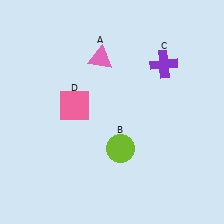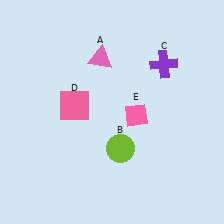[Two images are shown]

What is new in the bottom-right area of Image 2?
A pink diamond (E) was added in the bottom-right area of Image 2.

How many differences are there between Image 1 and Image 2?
There is 1 difference between the two images.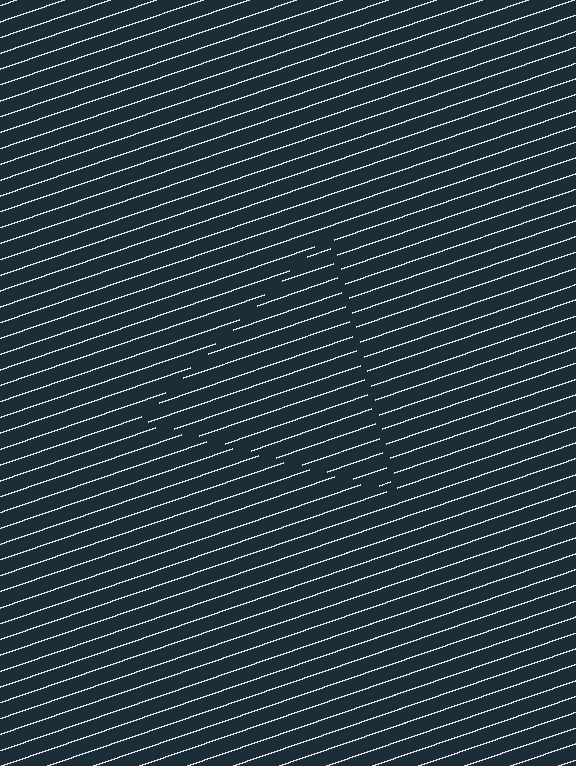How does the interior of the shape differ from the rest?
The interior of the shape contains the same grating, shifted by half a period — the contour is defined by the phase discontinuity where line-ends from the inner and outer gratings abut.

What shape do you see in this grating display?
An illusory triangle. The interior of the shape contains the same grating, shifted by half a period — the contour is defined by the phase discontinuity where line-ends from the inner and outer gratings abut.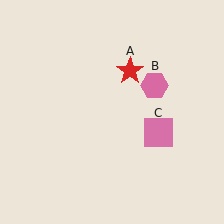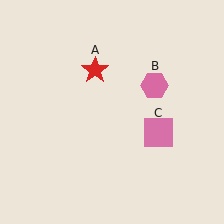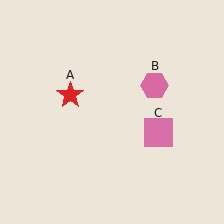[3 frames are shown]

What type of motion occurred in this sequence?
The red star (object A) rotated counterclockwise around the center of the scene.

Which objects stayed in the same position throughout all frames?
Pink hexagon (object B) and pink square (object C) remained stationary.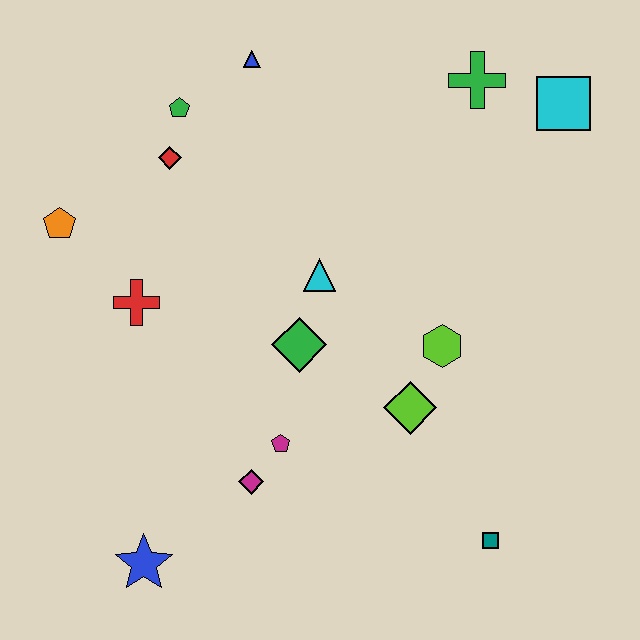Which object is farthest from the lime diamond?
The orange pentagon is farthest from the lime diamond.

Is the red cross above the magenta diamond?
Yes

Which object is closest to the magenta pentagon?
The magenta diamond is closest to the magenta pentagon.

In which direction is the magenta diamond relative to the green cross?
The magenta diamond is below the green cross.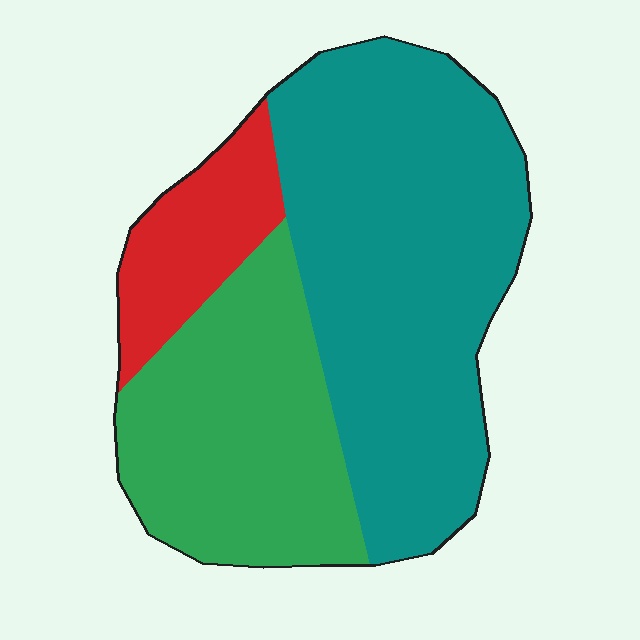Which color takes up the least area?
Red, at roughly 15%.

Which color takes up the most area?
Teal, at roughly 55%.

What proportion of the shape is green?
Green takes up between a quarter and a half of the shape.